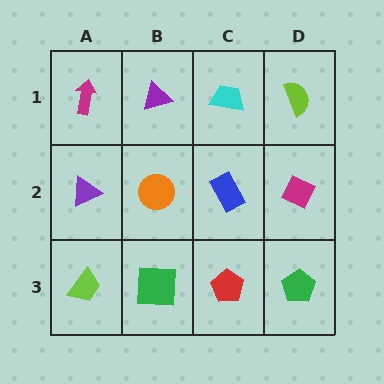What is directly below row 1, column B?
An orange circle.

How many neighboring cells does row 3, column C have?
3.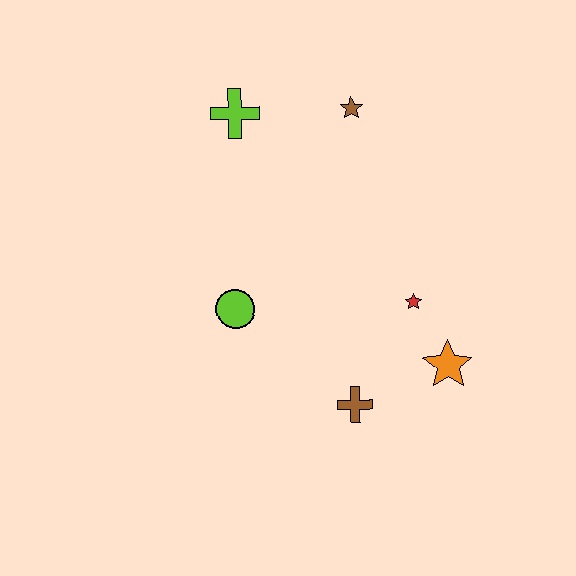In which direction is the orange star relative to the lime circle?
The orange star is to the right of the lime circle.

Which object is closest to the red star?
The orange star is closest to the red star.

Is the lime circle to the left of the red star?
Yes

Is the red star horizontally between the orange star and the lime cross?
Yes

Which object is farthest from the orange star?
The lime cross is farthest from the orange star.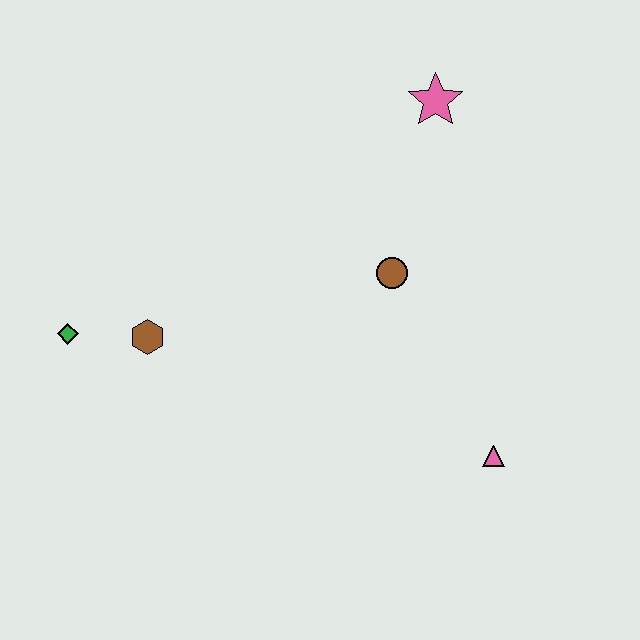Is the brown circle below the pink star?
Yes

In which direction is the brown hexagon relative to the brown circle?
The brown hexagon is to the left of the brown circle.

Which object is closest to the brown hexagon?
The green diamond is closest to the brown hexagon.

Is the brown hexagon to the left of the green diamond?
No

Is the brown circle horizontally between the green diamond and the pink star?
Yes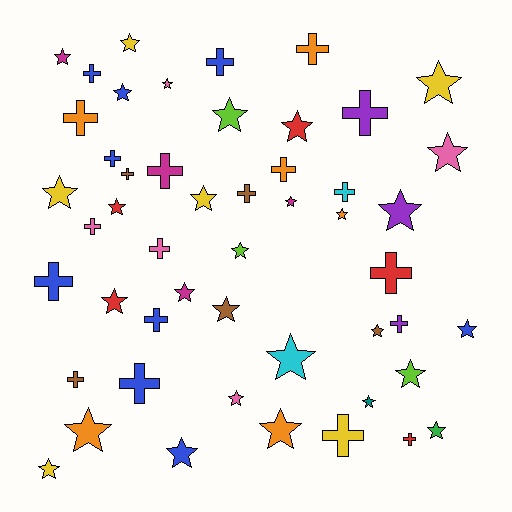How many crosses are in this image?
There are 21 crosses.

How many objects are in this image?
There are 50 objects.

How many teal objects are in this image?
There is 1 teal object.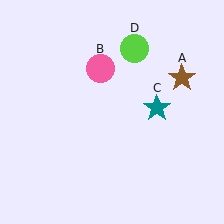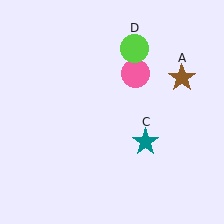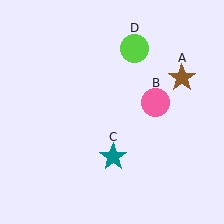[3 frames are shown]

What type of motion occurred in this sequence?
The pink circle (object B), teal star (object C) rotated clockwise around the center of the scene.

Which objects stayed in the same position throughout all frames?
Brown star (object A) and lime circle (object D) remained stationary.